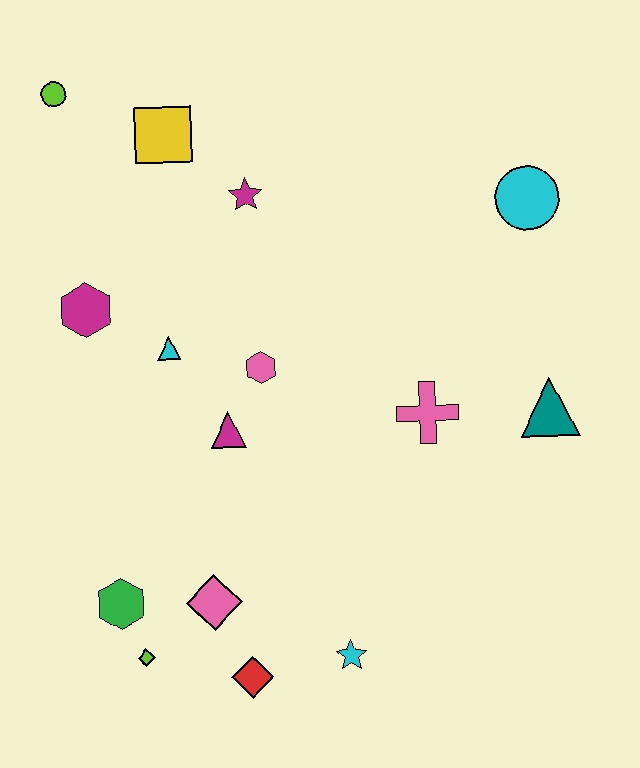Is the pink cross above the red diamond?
Yes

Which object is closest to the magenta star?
The yellow square is closest to the magenta star.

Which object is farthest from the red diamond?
The lime circle is farthest from the red diamond.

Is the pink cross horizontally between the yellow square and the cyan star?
No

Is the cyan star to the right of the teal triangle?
No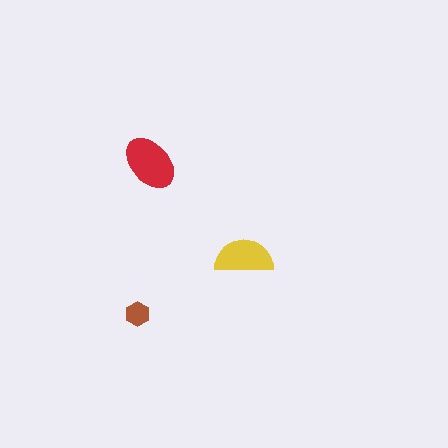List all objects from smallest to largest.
The brown hexagon, the yellow semicircle, the red ellipse.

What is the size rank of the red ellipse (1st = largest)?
1st.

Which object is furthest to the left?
The brown hexagon is leftmost.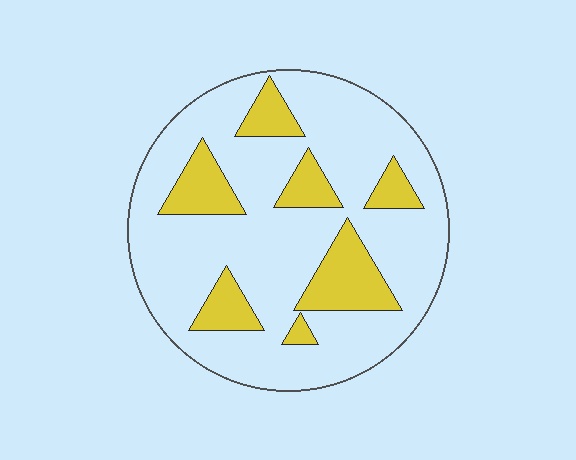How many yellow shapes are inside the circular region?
7.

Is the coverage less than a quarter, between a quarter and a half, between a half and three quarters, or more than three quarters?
Less than a quarter.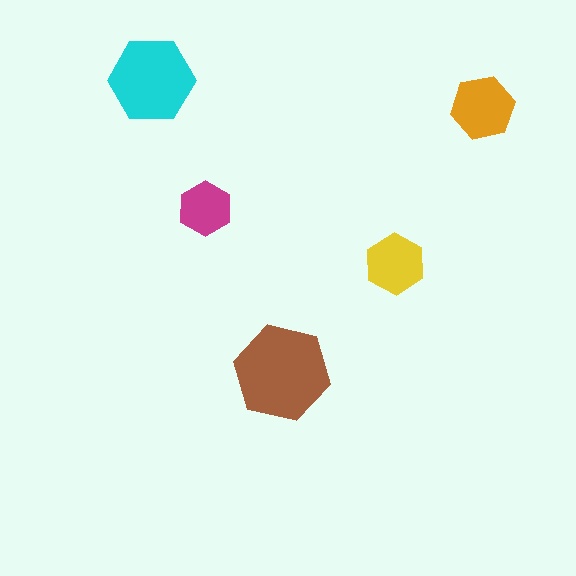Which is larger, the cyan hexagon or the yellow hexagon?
The cyan one.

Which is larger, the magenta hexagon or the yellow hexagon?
The yellow one.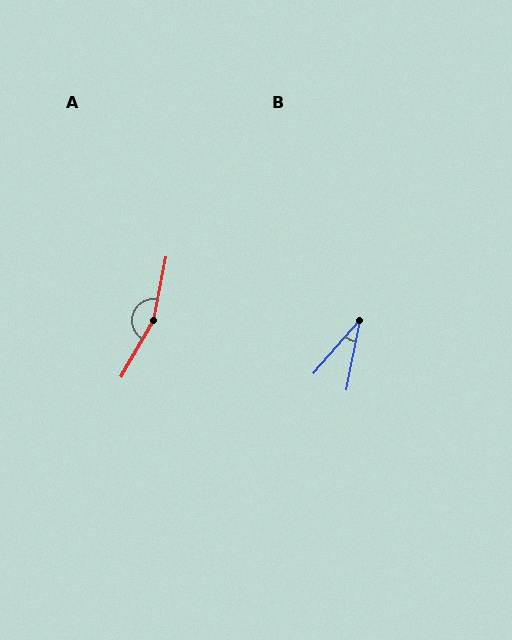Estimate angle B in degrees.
Approximately 30 degrees.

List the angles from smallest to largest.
B (30°), A (161°).